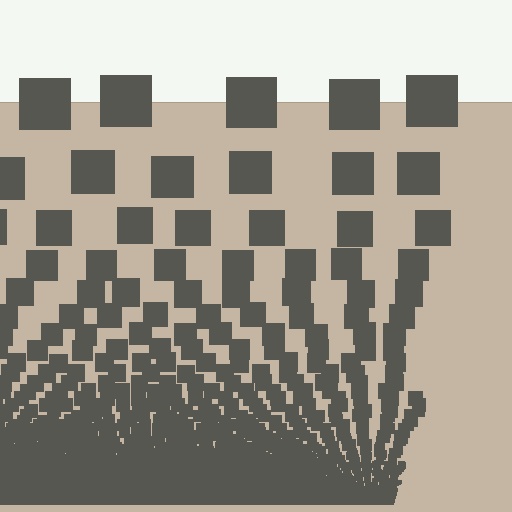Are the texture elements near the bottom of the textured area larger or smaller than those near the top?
Smaller. The gradient is inverted — elements near the bottom are smaller and denser.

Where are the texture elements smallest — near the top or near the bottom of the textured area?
Near the bottom.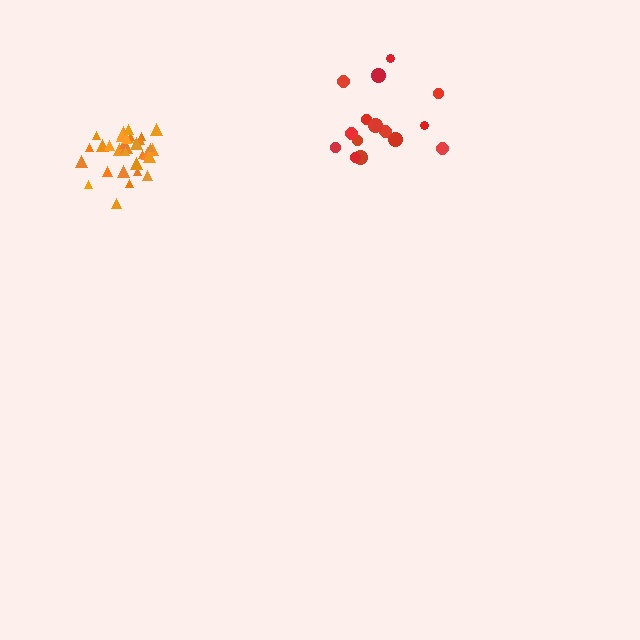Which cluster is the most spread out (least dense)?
Red.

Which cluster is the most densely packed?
Orange.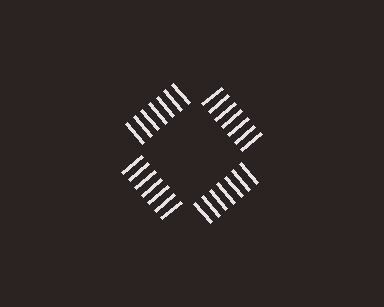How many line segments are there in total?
28 — 7 along each of the 4 edges.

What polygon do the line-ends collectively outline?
An illusory square — the line segments terminate on its edges but no continuous stroke is drawn.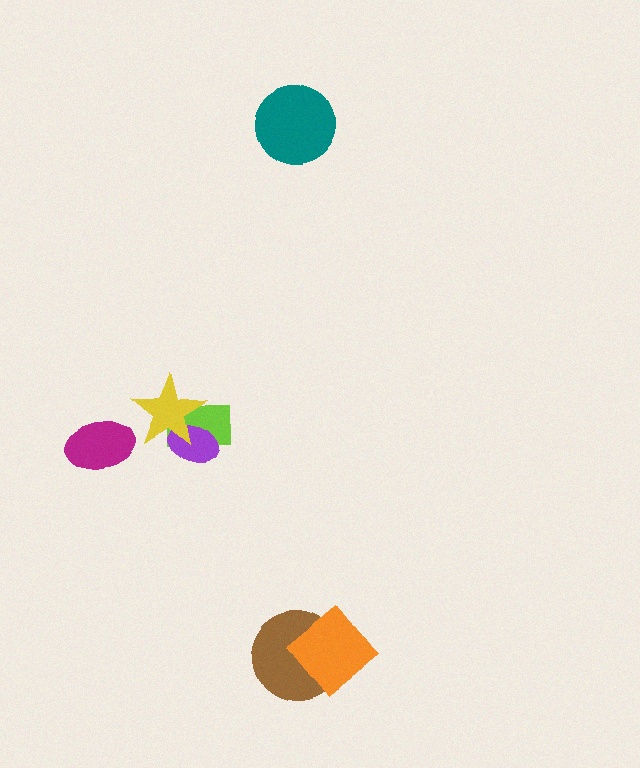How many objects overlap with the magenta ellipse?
0 objects overlap with the magenta ellipse.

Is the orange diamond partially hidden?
No, no other shape covers it.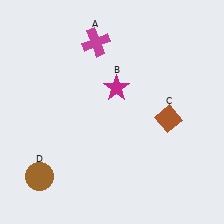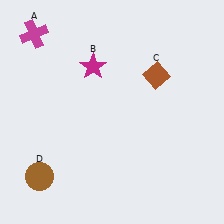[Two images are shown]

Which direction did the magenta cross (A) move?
The magenta cross (A) moved left.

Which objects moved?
The objects that moved are: the magenta cross (A), the magenta star (B), the brown diamond (C).